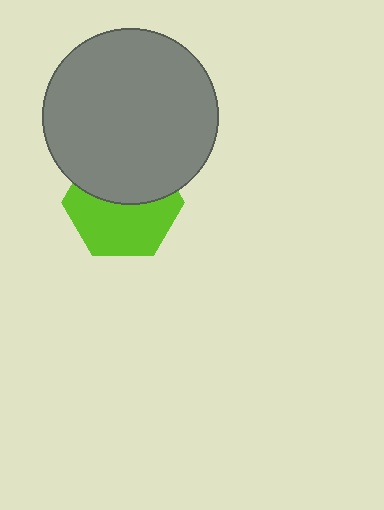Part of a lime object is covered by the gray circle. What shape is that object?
It is a hexagon.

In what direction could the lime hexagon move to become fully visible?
The lime hexagon could move down. That would shift it out from behind the gray circle entirely.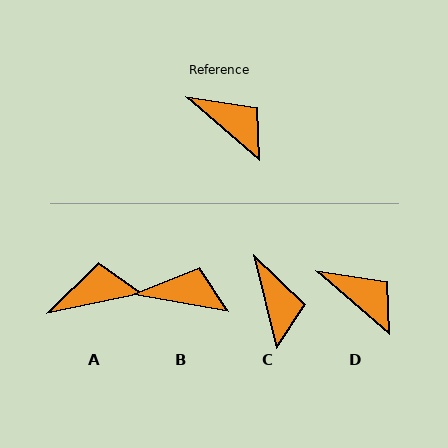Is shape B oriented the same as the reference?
No, it is off by about 31 degrees.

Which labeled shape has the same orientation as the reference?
D.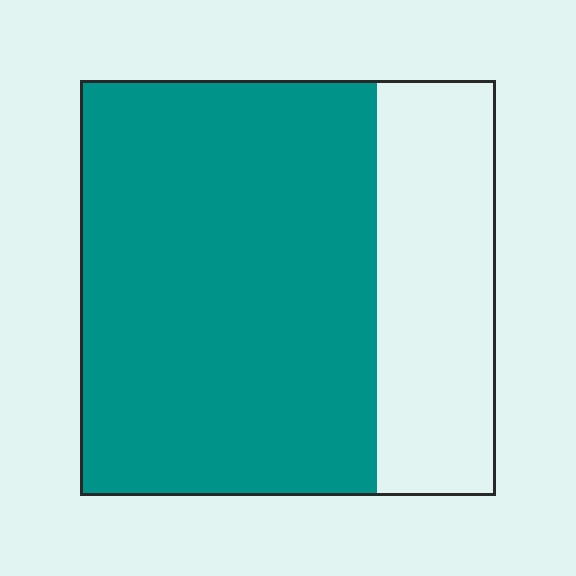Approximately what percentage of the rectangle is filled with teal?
Approximately 70%.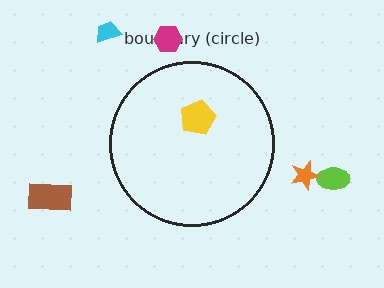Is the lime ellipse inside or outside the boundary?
Outside.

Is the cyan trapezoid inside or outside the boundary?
Outside.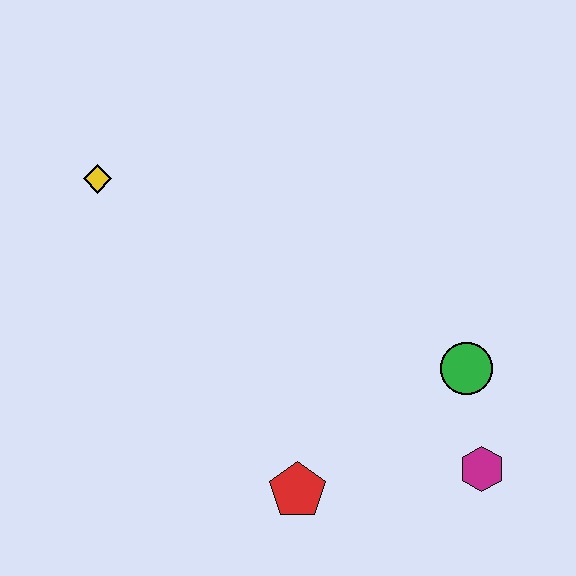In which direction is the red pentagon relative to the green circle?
The red pentagon is to the left of the green circle.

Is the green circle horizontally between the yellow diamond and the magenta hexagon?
Yes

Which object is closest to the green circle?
The magenta hexagon is closest to the green circle.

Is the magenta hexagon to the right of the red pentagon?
Yes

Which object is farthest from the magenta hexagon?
The yellow diamond is farthest from the magenta hexagon.